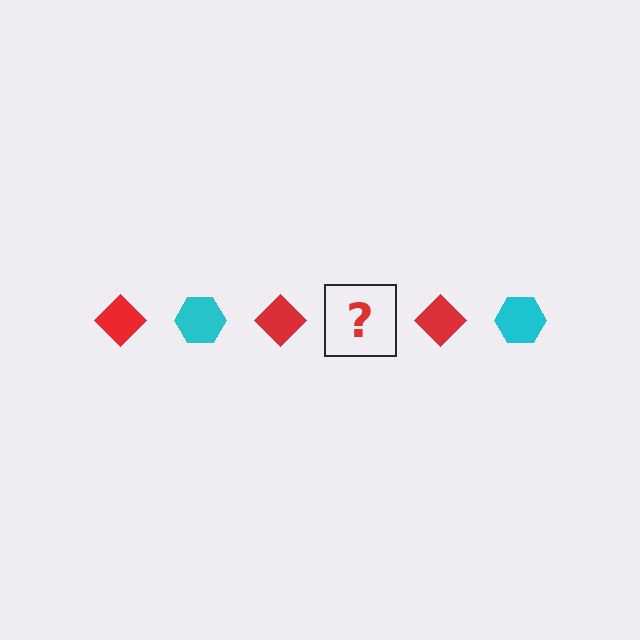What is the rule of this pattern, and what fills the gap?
The rule is that the pattern alternates between red diamond and cyan hexagon. The gap should be filled with a cyan hexagon.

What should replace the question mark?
The question mark should be replaced with a cyan hexagon.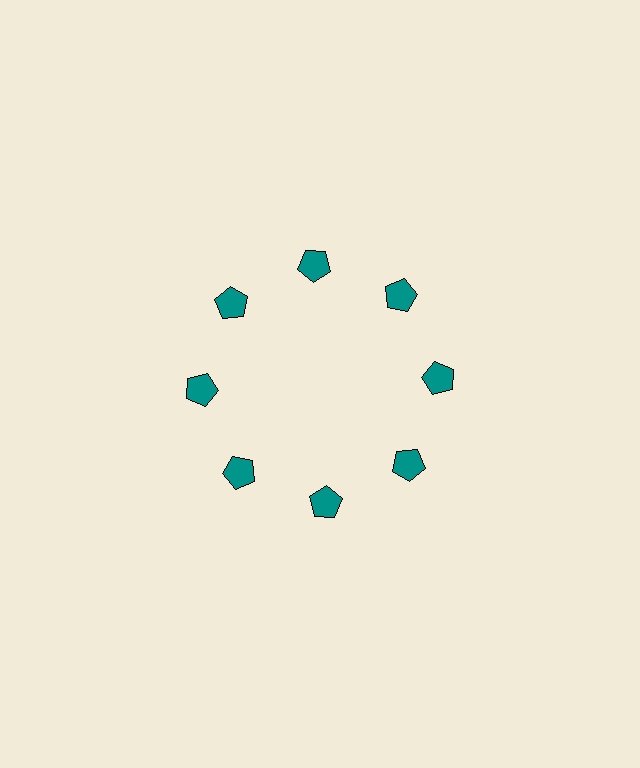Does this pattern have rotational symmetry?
Yes, this pattern has 8-fold rotational symmetry. It looks the same after rotating 45 degrees around the center.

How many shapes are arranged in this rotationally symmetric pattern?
There are 8 shapes, arranged in 8 groups of 1.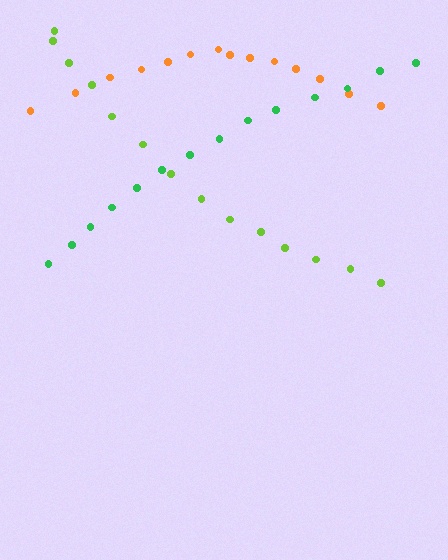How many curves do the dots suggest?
There are 3 distinct paths.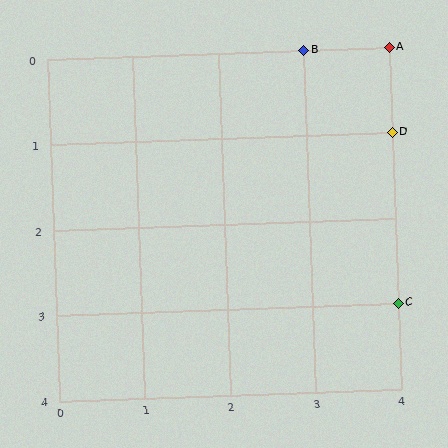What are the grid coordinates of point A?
Point A is at grid coordinates (4, 0).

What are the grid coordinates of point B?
Point B is at grid coordinates (3, 0).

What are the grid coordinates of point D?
Point D is at grid coordinates (4, 1).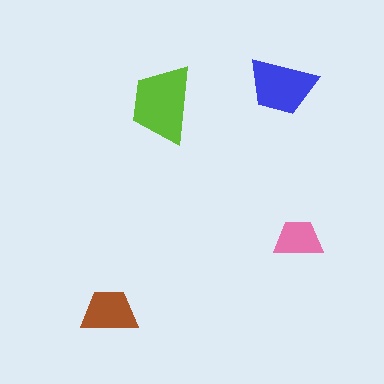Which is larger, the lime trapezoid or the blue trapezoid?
The lime one.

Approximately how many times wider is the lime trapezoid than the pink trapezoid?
About 1.5 times wider.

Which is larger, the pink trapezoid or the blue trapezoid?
The blue one.